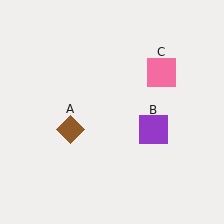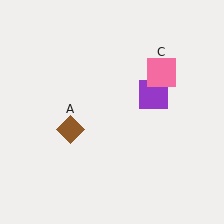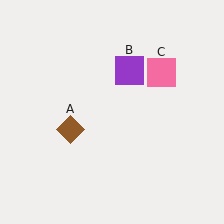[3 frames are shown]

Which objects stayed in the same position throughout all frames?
Brown diamond (object A) and pink square (object C) remained stationary.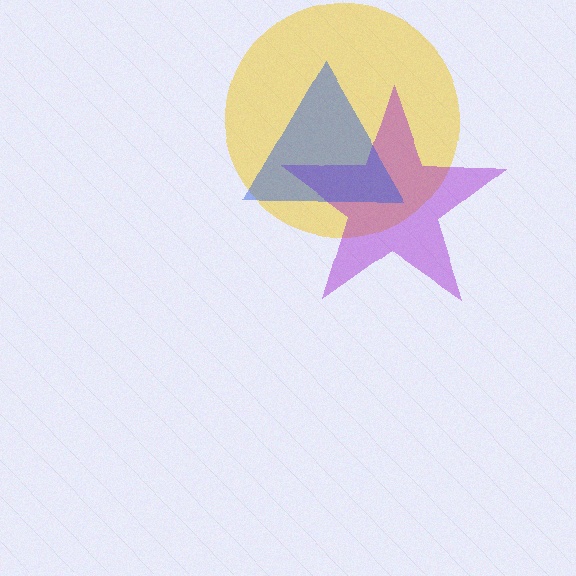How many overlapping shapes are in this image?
There are 3 overlapping shapes in the image.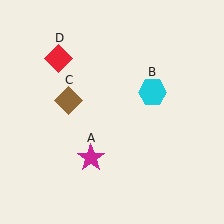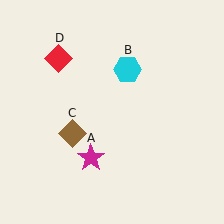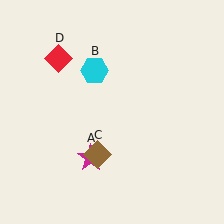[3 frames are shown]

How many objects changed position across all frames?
2 objects changed position: cyan hexagon (object B), brown diamond (object C).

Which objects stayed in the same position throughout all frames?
Magenta star (object A) and red diamond (object D) remained stationary.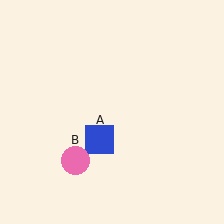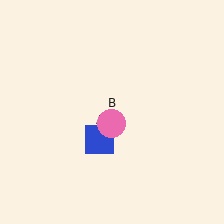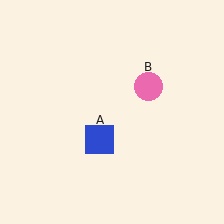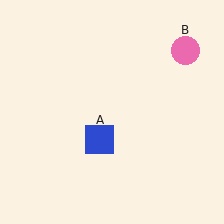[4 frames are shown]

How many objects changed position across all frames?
1 object changed position: pink circle (object B).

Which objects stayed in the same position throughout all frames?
Blue square (object A) remained stationary.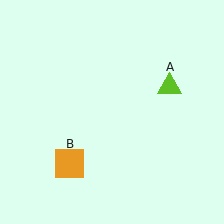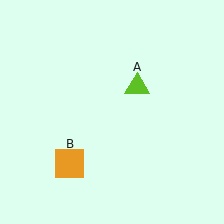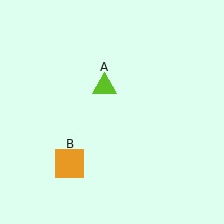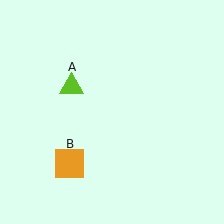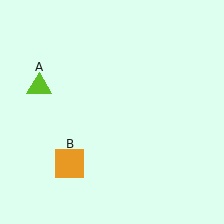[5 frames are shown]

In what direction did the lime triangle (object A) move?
The lime triangle (object A) moved left.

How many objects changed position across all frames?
1 object changed position: lime triangle (object A).